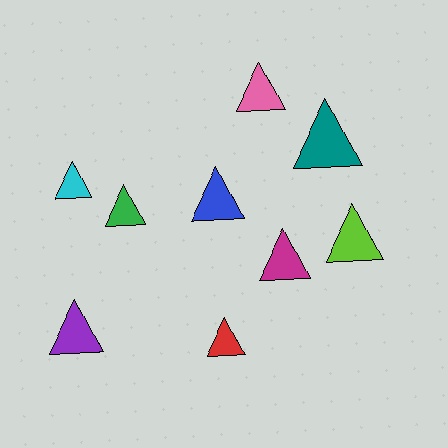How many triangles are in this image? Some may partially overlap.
There are 9 triangles.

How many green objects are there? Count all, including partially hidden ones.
There is 1 green object.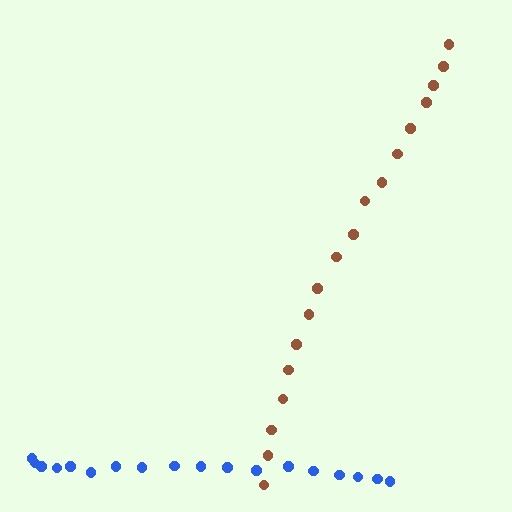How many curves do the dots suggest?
There are 2 distinct paths.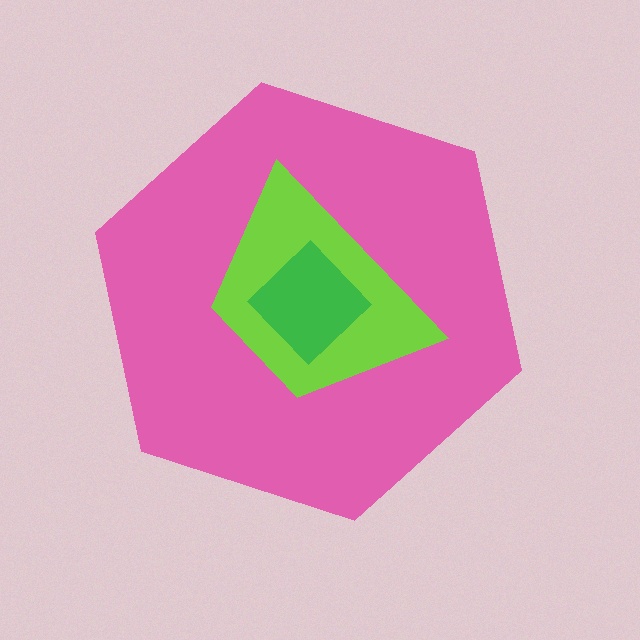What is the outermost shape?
The pink hexagon.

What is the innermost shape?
The green diamond.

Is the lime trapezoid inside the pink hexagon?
Yes.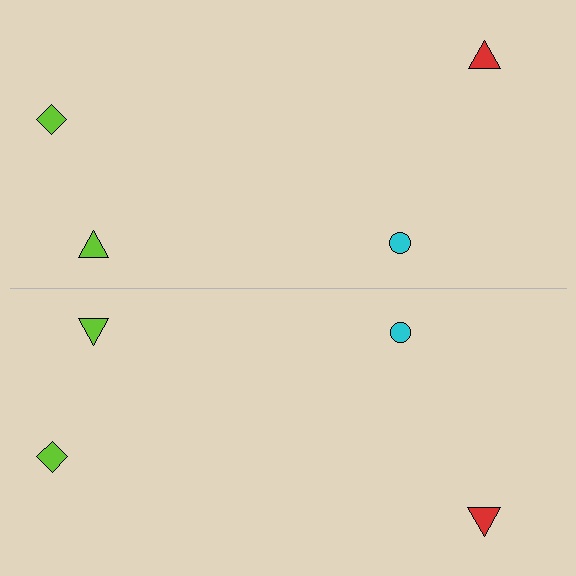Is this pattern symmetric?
Yes, this pattern has bilateral (reflection) symmetry.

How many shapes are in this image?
There are 8 shapes in this image.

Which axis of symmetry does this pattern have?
The pattern has a horizontal axis of symmetry running through the center of the image.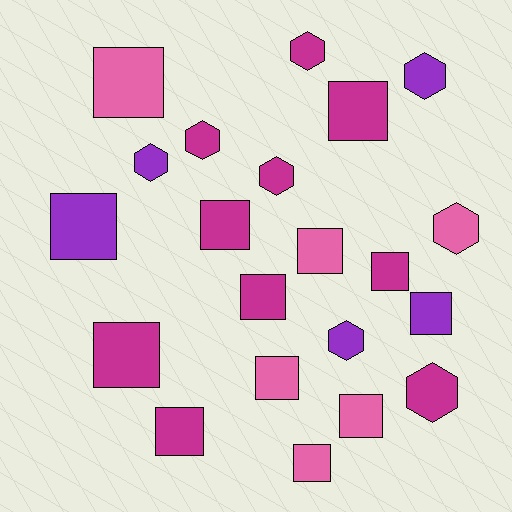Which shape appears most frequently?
Square, with 13 objects.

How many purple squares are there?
There are 2 purple squares.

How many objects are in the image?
There are 21 objects.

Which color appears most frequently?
Magenta, with 10 objects.